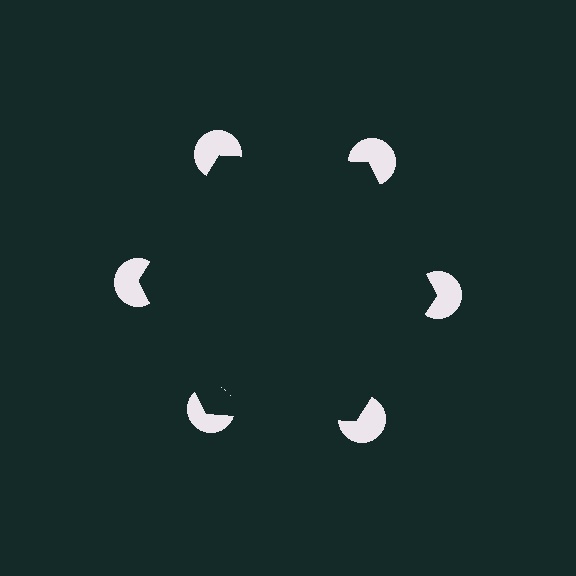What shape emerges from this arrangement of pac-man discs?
An illusory hexagon — its edges are inferred from the aligned wedge cuts in the pac-man discs, not physically drawn.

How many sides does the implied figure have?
6 sides.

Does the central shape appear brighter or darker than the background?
It typically appears slightly darker than the background, even though no actual brightness change is drawn.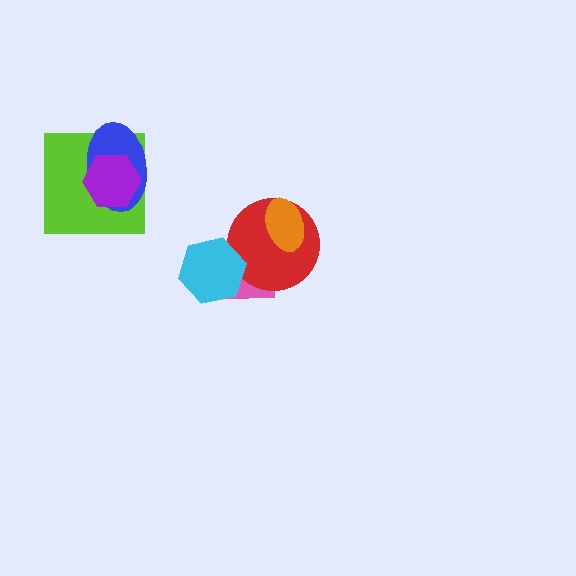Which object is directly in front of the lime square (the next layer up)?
The blue ellipse is directly in front of the lime square.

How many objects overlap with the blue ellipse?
2 objects overlap with the blue ellipse.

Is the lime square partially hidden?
Yes, it is partially covered by another shape.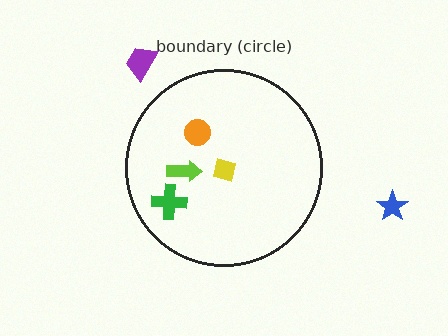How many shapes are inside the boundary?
4 inside, 2 outside.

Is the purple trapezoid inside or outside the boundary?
Outside.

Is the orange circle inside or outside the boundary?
Inside.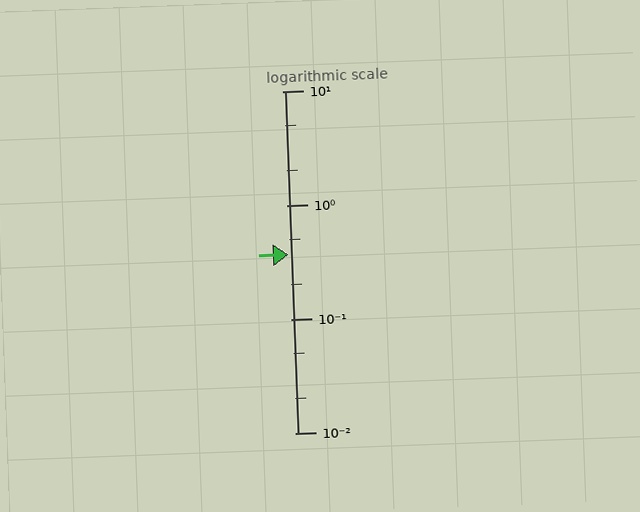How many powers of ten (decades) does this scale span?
The scale spans 3 decades, from 0.01 to 10.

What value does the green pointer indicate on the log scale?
The pointer indicates approximately 0.37.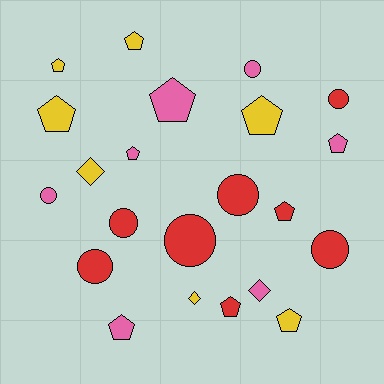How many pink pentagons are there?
There are 4 pink pentagons.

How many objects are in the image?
There are 22 objects.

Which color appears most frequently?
Red, with 8 objects.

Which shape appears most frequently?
Pentagon, with 11 objects.